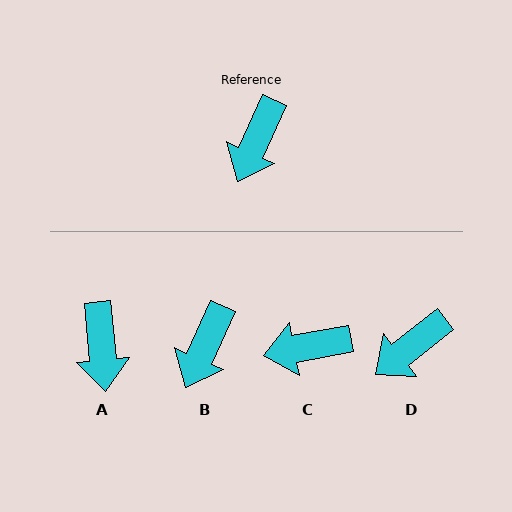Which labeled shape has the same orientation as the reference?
B.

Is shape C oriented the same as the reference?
No, it is off by about 55 degrees.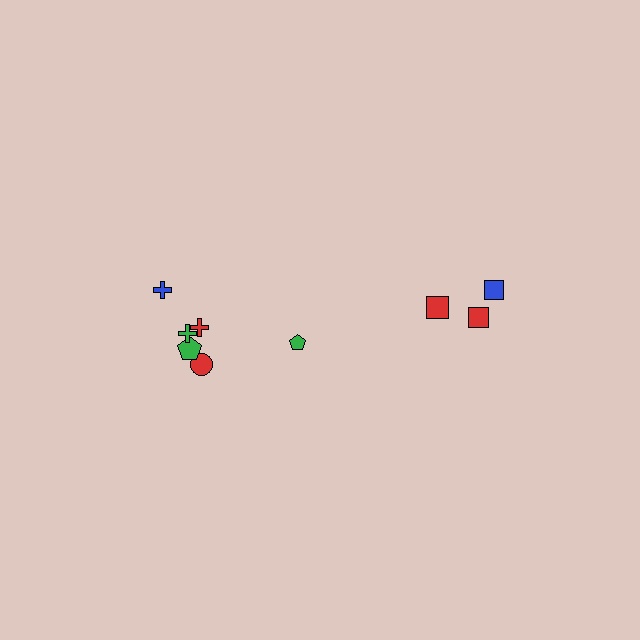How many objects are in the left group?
There are 6 objects.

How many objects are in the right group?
There are 3 objects.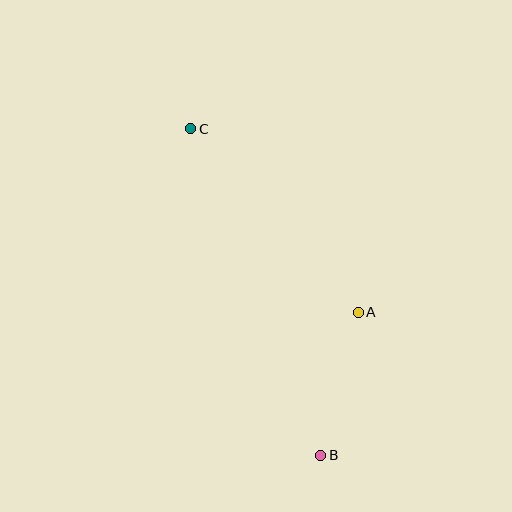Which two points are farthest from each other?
Points B and C are farthest from each other.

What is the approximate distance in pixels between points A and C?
The distance between A and C is approximately 248 pixels.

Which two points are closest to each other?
Points A and B are closest to each other.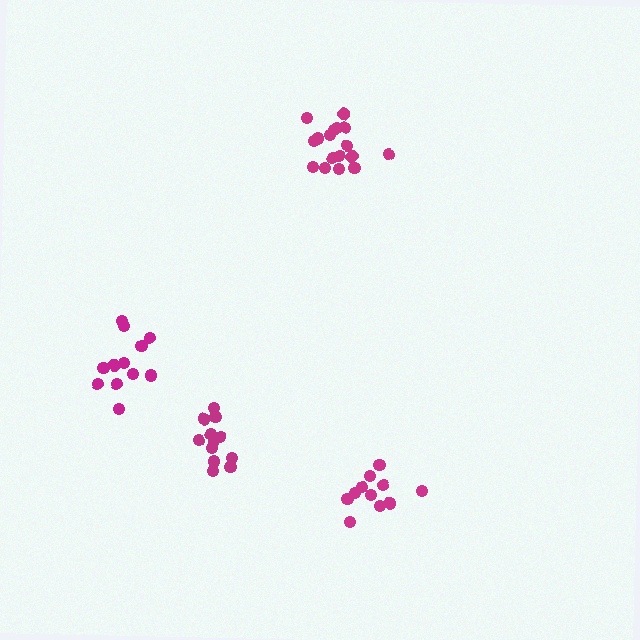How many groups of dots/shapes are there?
There are 4 groups.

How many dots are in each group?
Group 1: 12 dots, Group 2: 11 dots, Group 3: 17 dots, Group 4: 12 dots (52 total).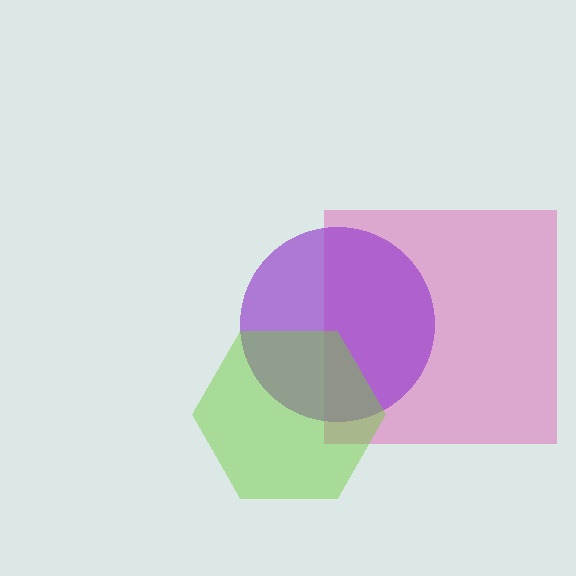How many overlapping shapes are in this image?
There are 3 overlapping shapes in the image.